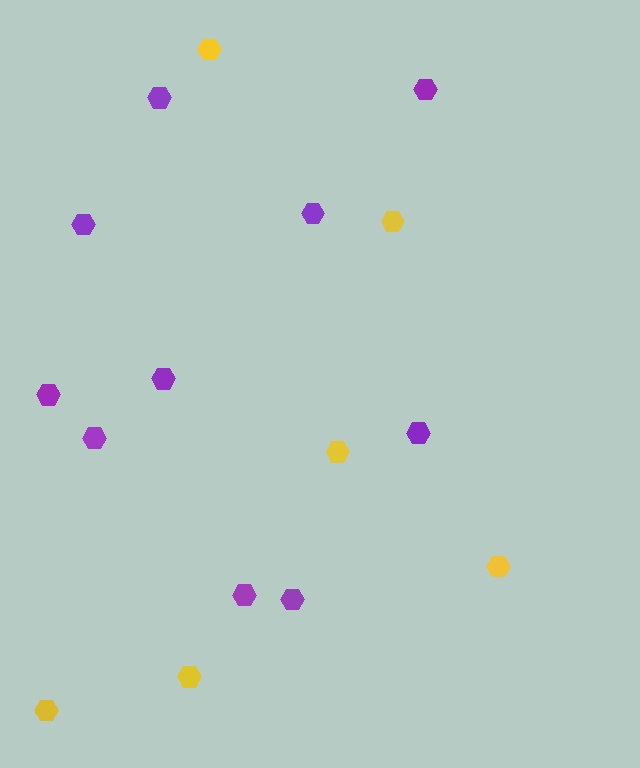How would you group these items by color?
There are 2 groups: one group of purple hexagons (10) and one group of yellow hexagons (6).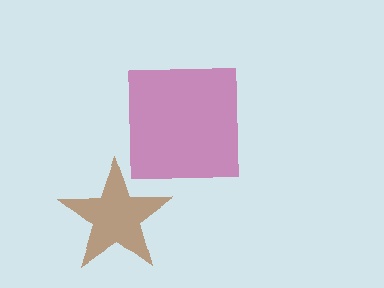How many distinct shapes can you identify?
There are 2 distinct shapes: a brown star, a magenta square.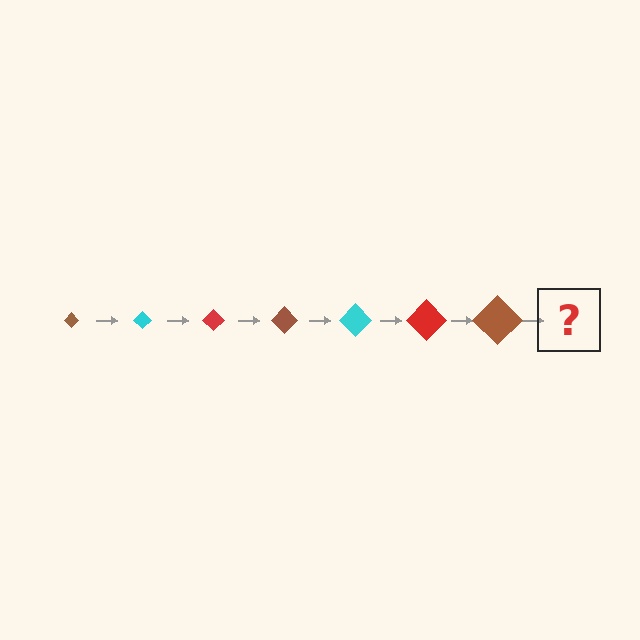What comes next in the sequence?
The next element should be a cyan diamond, larger than the previous one.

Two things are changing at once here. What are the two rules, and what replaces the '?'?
The two rules are that the diamond grows larger each step and the color cycles through brown, cyan, and red. The '?' should be a cyan diamond, larger than the previous one.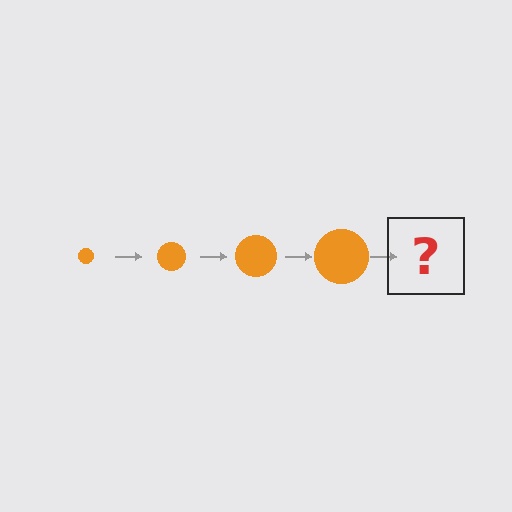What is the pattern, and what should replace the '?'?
The pattern is that the circle gets progressively larger each step. The '?' should be an orange circle, larger than the previous one.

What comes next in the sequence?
The next element should be an orange circle, larger than the previous one.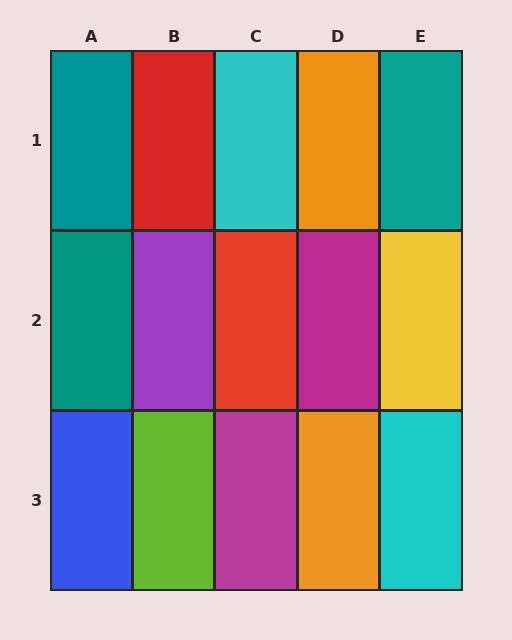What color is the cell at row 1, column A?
Teal.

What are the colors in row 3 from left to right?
Blue, lime, magenta, orange, cyan.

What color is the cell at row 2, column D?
Magenta.